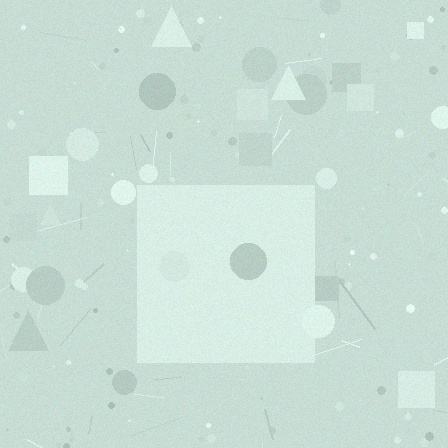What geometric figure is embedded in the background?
A square is embedded in the background.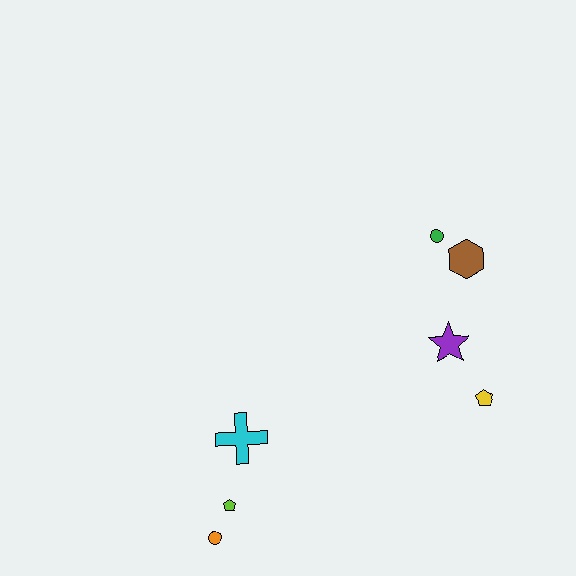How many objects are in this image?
There are 7 objects.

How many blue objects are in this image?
There are no blue objects.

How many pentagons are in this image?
There are 2 pentagons.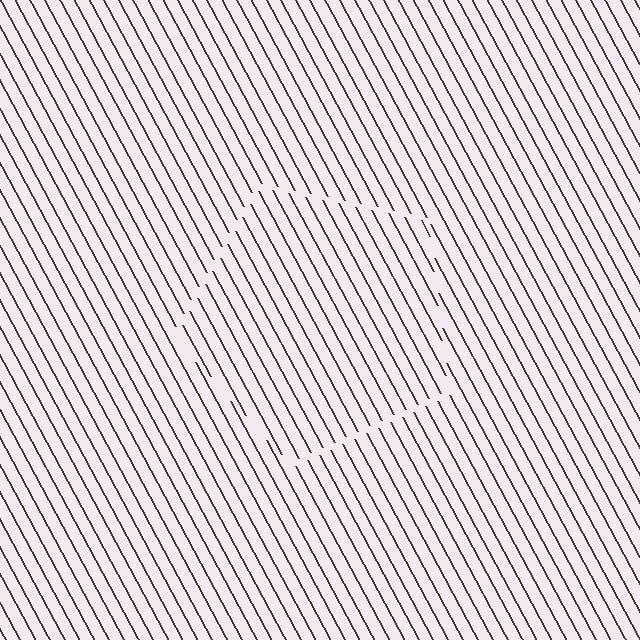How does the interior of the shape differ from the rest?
The interior of the shape contains the same grating, shifted by half a period — the contour is defined by the phase discontinuity where line-ends from the inner and outer gratings abut.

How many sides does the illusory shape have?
5 sides — the line-ends trace a pentagon.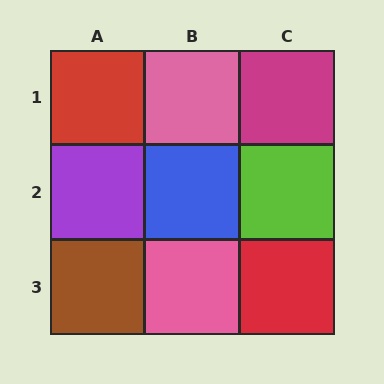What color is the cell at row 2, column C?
Lime.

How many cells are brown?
1 cell is brown.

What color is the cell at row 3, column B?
Pink.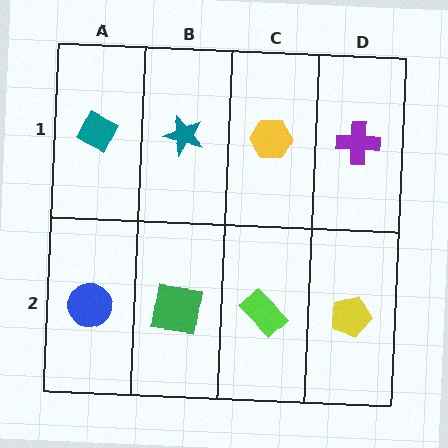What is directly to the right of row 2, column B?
A lime rectangle.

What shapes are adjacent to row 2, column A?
A teal diamond (row 1, column A), a green square (row 2, column B).